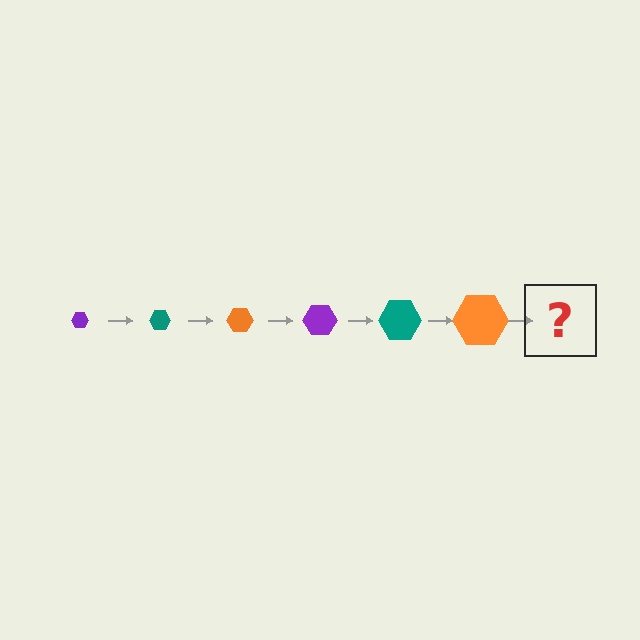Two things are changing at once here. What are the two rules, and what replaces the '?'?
The two rules are that the hexagon grows larger each step and the color cycles through purple, teal, and orange. The '?' should be a purple hexagon, larger than the previous one.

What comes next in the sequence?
The next element should be a purple hexagon, larger than the previous one.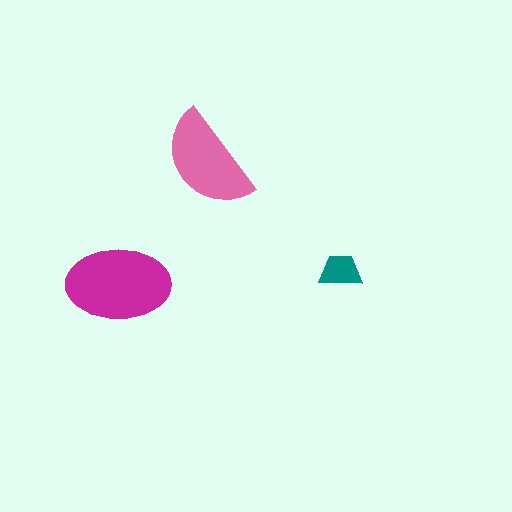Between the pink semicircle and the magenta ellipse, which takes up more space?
The magenta ellipse.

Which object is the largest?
The magenta ellipse.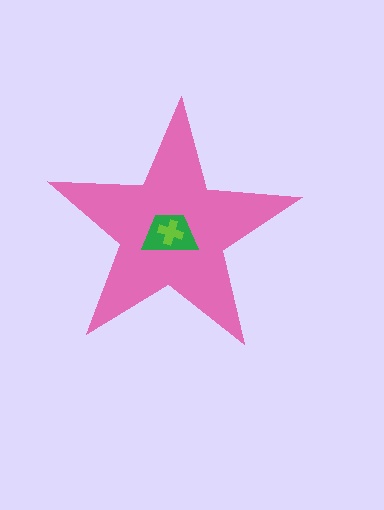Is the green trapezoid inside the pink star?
Yes.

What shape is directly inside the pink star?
The green trapezoid.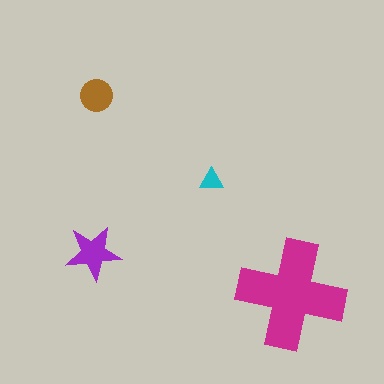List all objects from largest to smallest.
The magenta cross, the purple star, the brown circle, the cyan triangle.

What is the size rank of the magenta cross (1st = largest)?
1st.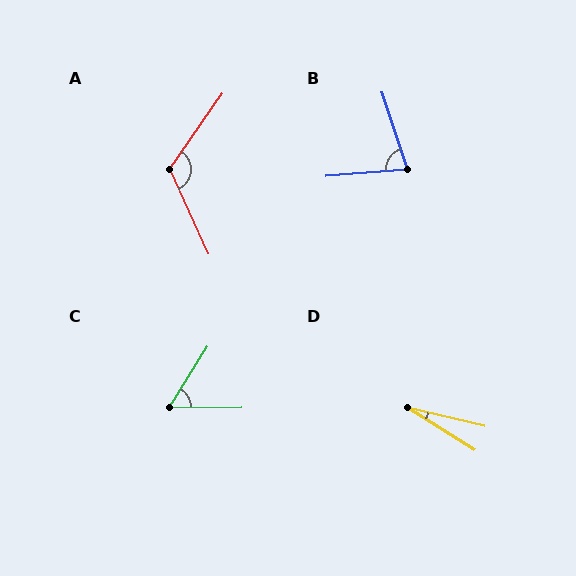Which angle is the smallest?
D, at approximately 19 degrees.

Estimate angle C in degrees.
Approximately 58 degrees.